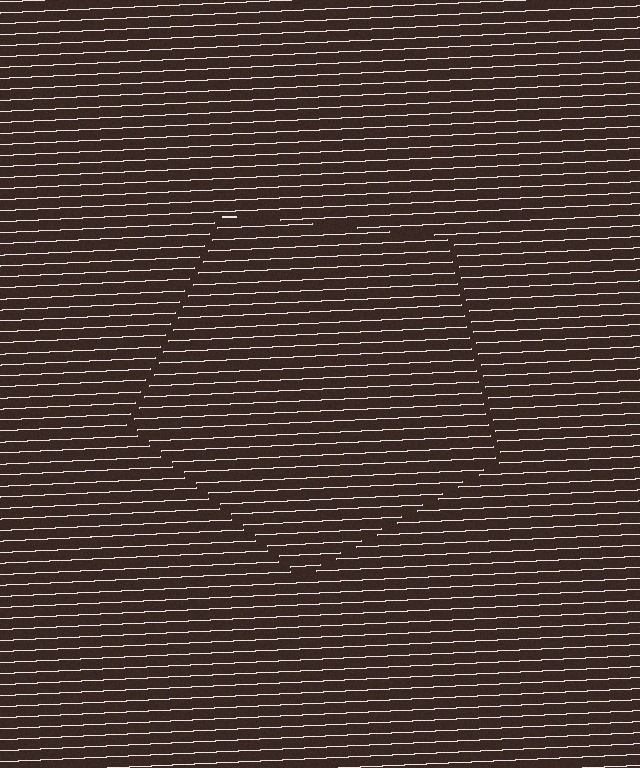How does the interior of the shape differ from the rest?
The interior of the shape contains the same grating, shifted by half a period — the contour is defined by the phase discontinuity where line-ends from the inner and outer gratings abut.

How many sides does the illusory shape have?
5 sides — the line-ends trace a pentagon.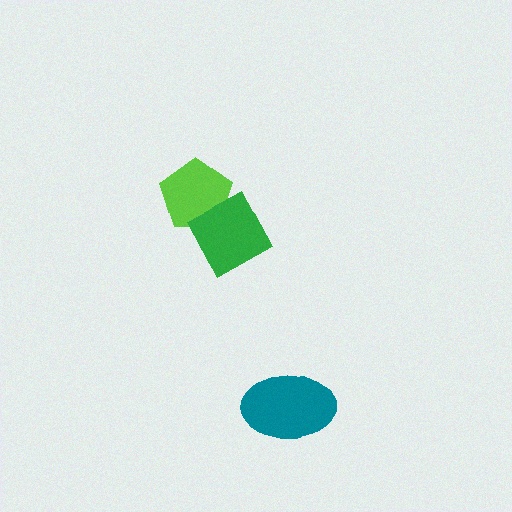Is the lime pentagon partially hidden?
Yes, it is partially covered by another shape.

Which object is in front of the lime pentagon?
The green diamond is in front of the lime pentagon.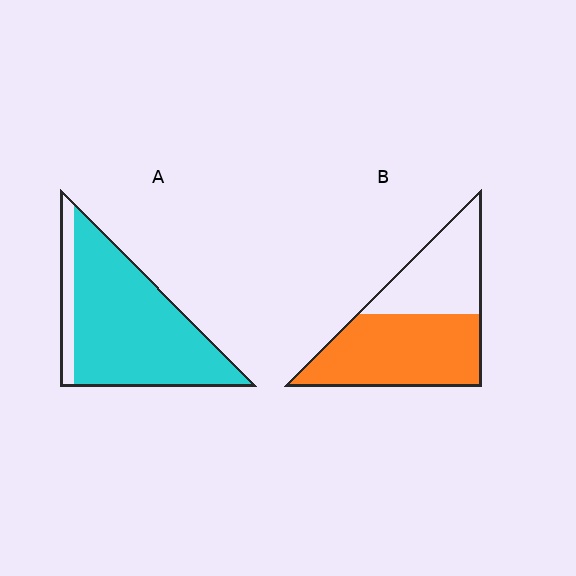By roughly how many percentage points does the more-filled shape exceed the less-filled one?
By roughly 25 percentage points (A over B).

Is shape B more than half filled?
Yes.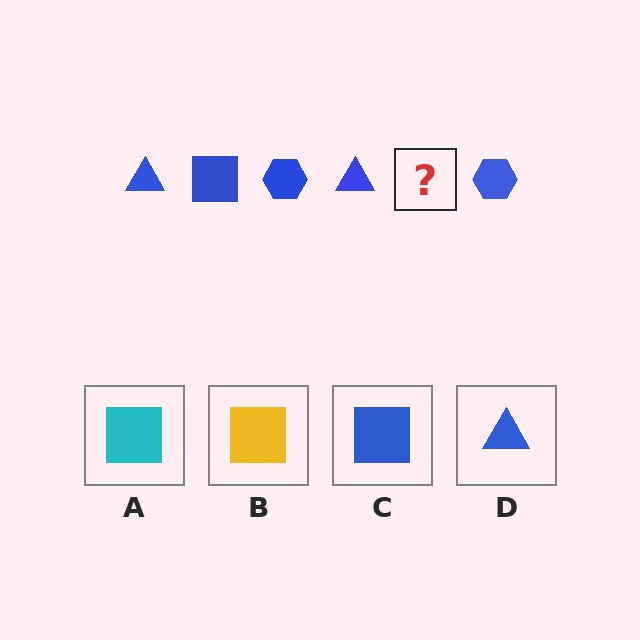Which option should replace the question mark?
Option C.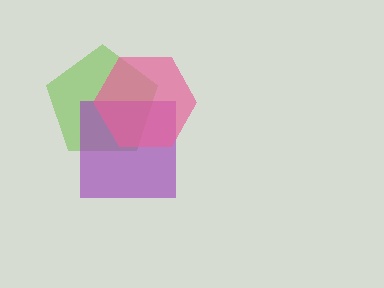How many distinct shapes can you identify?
There are 3 distinct shapes: a lime pentagon, a purple square, a pink hexagon.